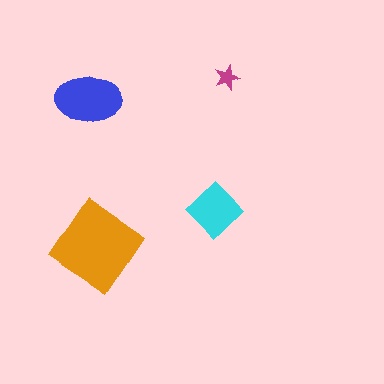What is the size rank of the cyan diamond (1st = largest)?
3rd.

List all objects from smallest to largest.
The magenta star, the cyan diamond, the blue ellipse, the orange diamond.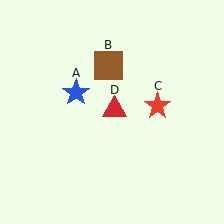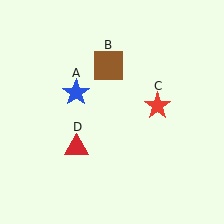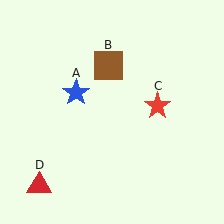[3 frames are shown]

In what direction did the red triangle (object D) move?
The red triangle (object D) moved down and to the left.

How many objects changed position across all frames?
1 object changed position: red triangle (object D).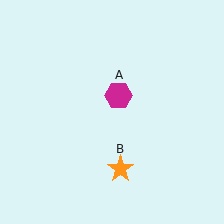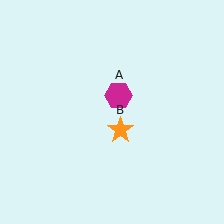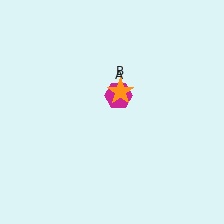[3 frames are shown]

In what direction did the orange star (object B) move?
The orange star (object B) moved up.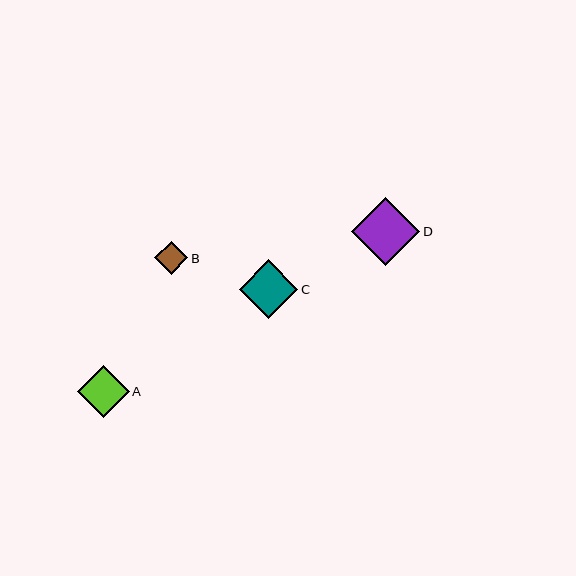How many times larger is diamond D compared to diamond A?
Diamond D is approximately 1.3 times the size of diamond A.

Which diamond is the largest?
Diamond D is the largest with a size of approximately 68 pixels.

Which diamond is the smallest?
Diamond B is the smallest with a size of approximately 33 pixels.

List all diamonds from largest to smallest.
From largest to smallest: D, C, A, B.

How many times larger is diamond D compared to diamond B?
Diamond D is approximately 2.1 times the size of diamond B.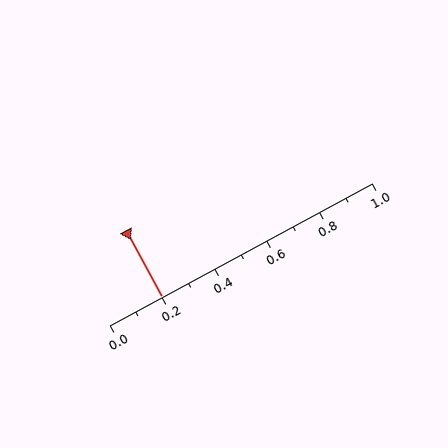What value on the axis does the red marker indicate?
The marker indicates approximately 0.2.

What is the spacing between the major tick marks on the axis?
The major ticks are spaced 0.2 apart.